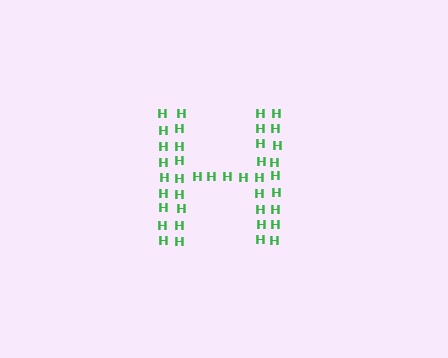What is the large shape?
The large shape is the letter H.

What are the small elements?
The small elements are letter H's.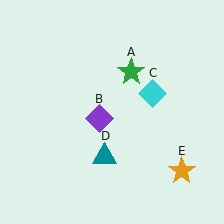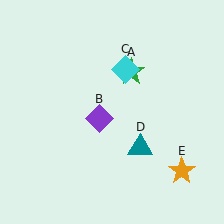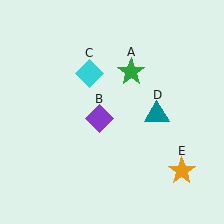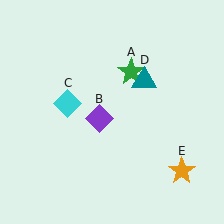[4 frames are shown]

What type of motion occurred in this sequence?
The cyan diamond (object C), teal triangle (object D) rotated counterclockwise around the center of the scene.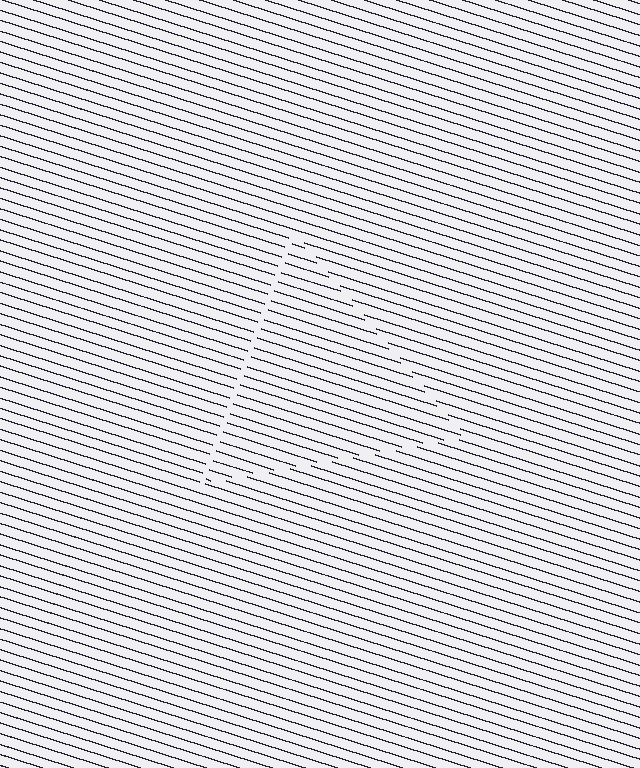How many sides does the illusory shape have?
3 sides — the line-ends trace a triangle.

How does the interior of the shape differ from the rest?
The interior of the shape contains the same grating, shifted by half a period — the contour is defined by the phase discontinuity where line-ends from the inner and outer gratings abut.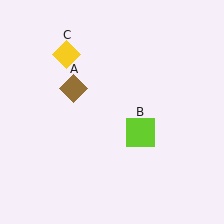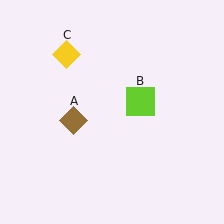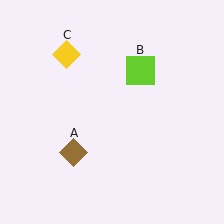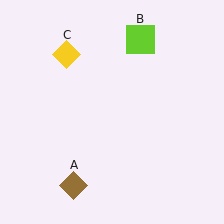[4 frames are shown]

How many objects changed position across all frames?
2 objects changed position: brown diamond (object A), lime square (object B).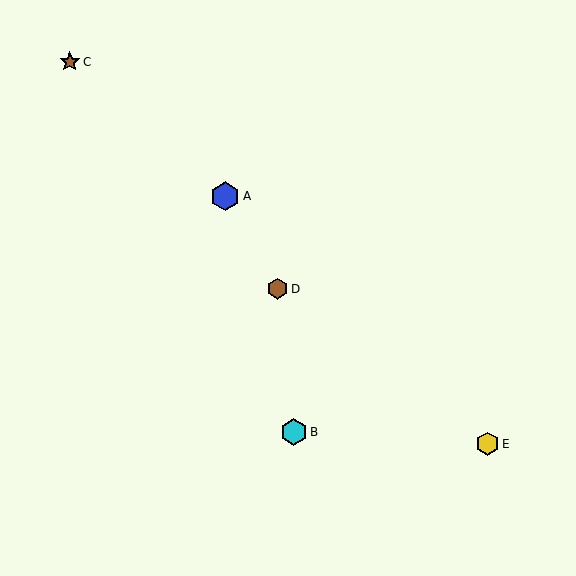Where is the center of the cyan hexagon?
The center of the cyan hexagon is at (294, 432).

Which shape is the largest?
The blue hexagon (labeled A) is the largest.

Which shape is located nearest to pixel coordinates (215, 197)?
The blue hexagon (labeled A) at (225, 196) is nearest to that location.